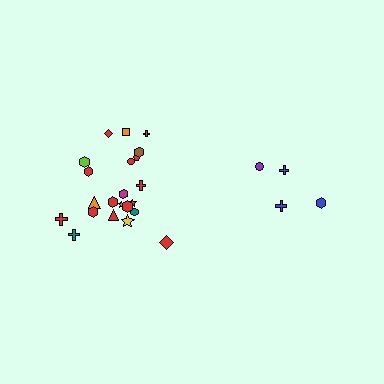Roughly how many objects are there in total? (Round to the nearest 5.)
Roughly 25 objects in total.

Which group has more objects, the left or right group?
The left group.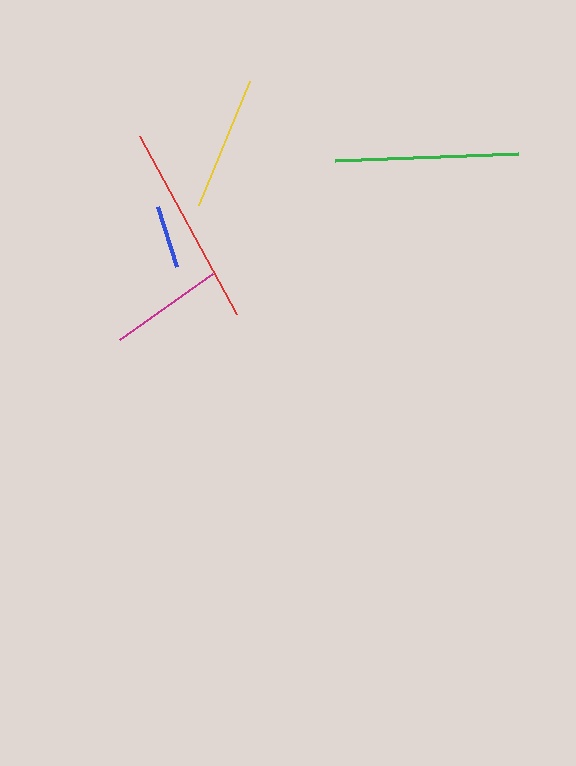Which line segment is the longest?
The red line is the longest at approximately 203 pixels.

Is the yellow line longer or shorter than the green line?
The green line is longer than the yellow line.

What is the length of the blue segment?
The blue segment is approximately 63 pixels long.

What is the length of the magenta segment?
The magenta segment is approximately 114 pixels long.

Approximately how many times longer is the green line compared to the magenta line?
The green line is approximately 1.6 times the length of the magenta line.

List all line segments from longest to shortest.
From longest to shortest: red, green, yellow, magenta, blue.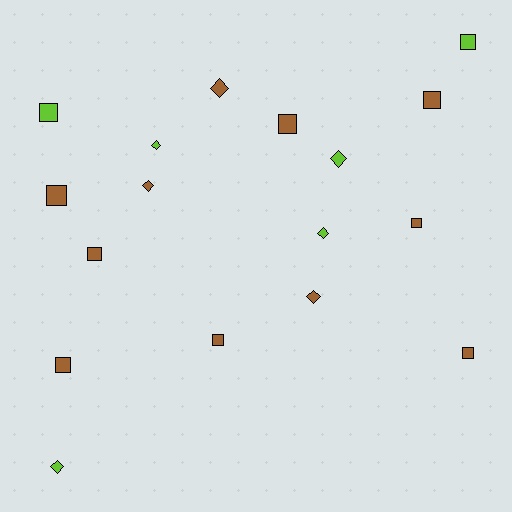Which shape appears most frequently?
Square, with 10 objects.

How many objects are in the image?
There are 17 objects.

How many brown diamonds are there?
There are 3 brown diamonds.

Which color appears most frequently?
Brown, with 11 objects.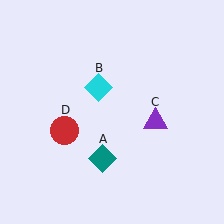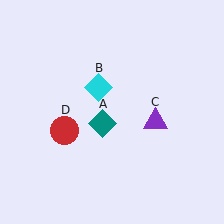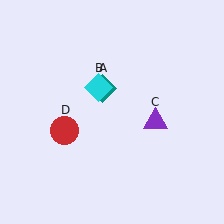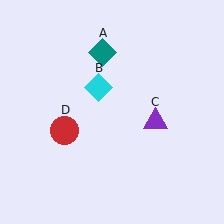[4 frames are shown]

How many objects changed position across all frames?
1 object changed position: teal diamond (object A).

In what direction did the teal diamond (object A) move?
The teal diamond (object A) moved up.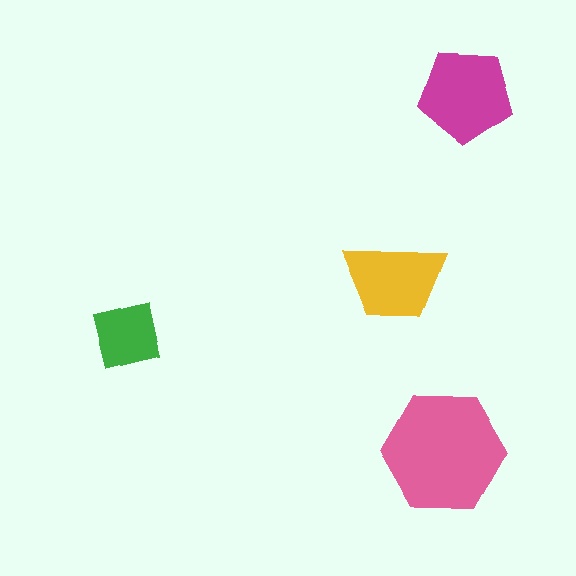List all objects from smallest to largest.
The green square, the yellow trapezoid, the magenta pentagon, the pink hexagon.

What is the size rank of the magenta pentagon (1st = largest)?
2nd.